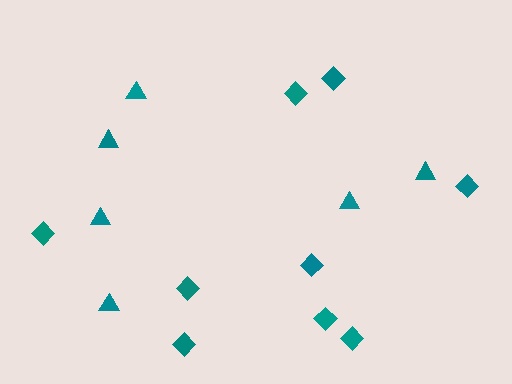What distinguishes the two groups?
There are 2 groups: one group of diamonds (9) and one group of triangles (6).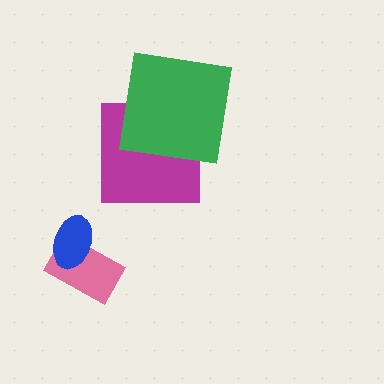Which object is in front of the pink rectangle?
The blue ellipse is in front of the pink rectangle.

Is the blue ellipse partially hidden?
No, no other shape covers it.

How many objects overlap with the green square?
1 object overlaps with the green square.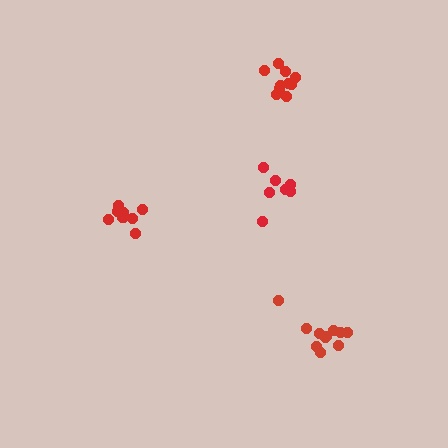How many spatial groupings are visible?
There are 4 spatial groupings.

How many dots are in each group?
Group 1: 10 dots, Group 2: 7 dots, Group 3: 11 dots, Group 4: 9 dots (37 total).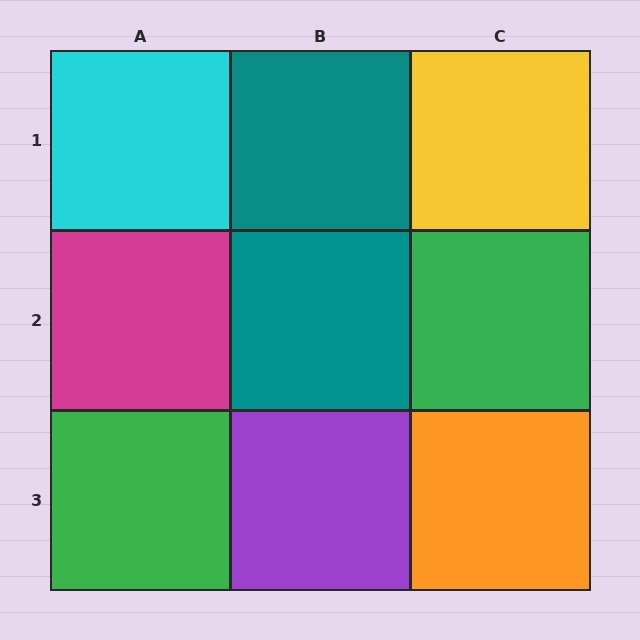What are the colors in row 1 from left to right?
Cyan, teal, yellow.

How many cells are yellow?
1 cell is yellow.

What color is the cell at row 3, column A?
Green.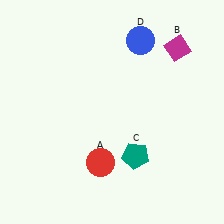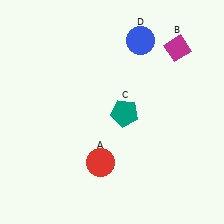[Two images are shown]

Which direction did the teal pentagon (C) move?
The teal pentagon (C) moved up.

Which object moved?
The teal pentagon (C) moved up.